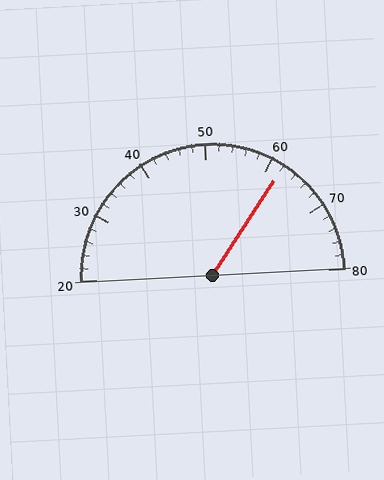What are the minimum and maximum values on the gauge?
The gauge ranges from 20 to 80.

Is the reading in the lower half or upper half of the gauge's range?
The reading is in the upper half of the range (20 to 80).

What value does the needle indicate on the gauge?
The needle indicates approximately 62.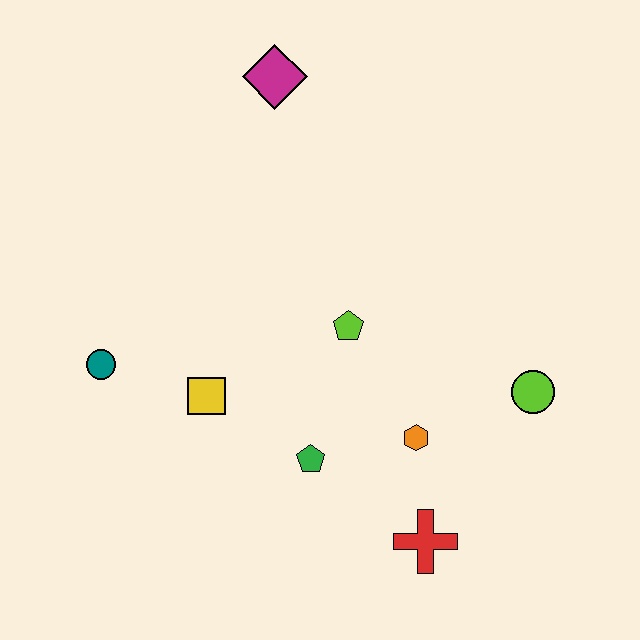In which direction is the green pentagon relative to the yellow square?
The green pentagon is to the right of the yellow square.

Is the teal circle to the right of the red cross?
No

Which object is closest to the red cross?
The orange hexagon is closest to the red cross.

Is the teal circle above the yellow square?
Yes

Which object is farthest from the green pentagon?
The magenta diamond is farthest from the green pentagon.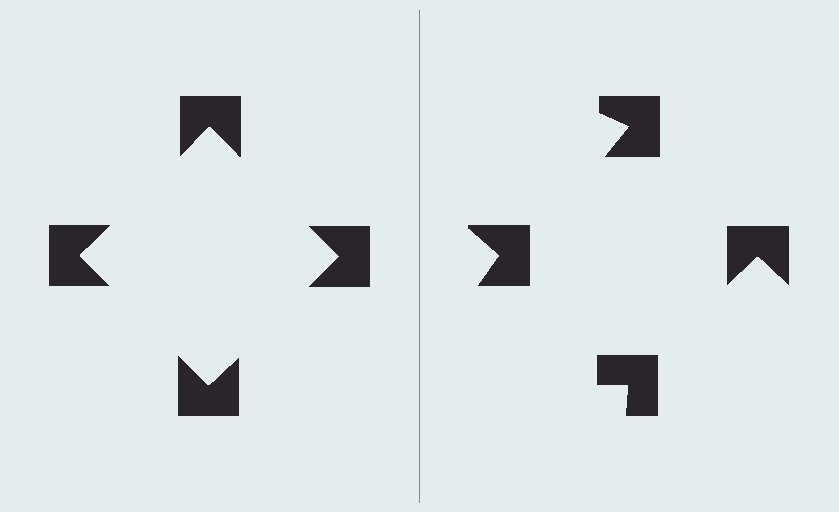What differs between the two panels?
The notched squares are positioned identically on both sides; only the wedge orientations differ. On the left they align to a square; on the right they are misaligned.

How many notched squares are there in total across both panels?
8 — 4 on each side.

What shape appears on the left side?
An illusory square.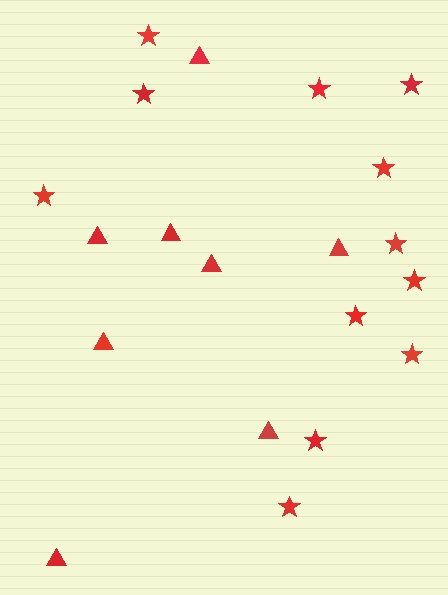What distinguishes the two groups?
There are 2 groups: one group of triangles (8) and one group of stars (12).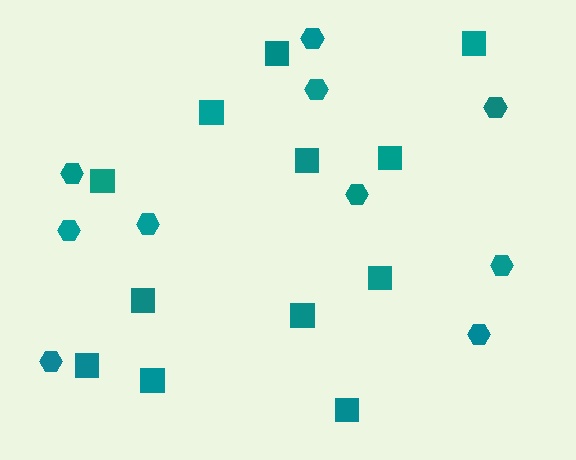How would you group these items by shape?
There are 2 groups: one group of squares (12) and one group of hexagons (10).